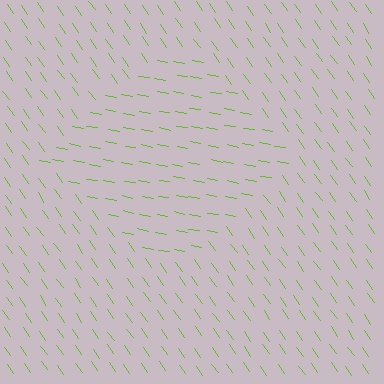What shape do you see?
I see a diamond.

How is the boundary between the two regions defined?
The boundary is defined purely by a change in line orientation (approximately 45 degrees difference). All lines are the same color and thickness.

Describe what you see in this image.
The image is filled with small lime line segments. A diamond region in the image has lines oriented differently from the surrounding lines, creating a visible texture boundary.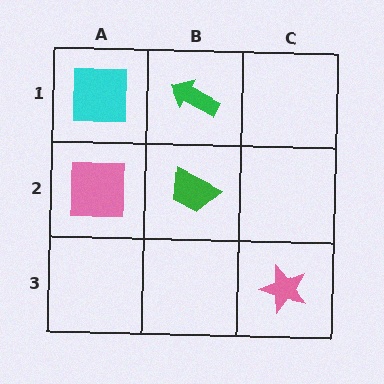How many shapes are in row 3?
1 shape.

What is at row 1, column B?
A green arrow.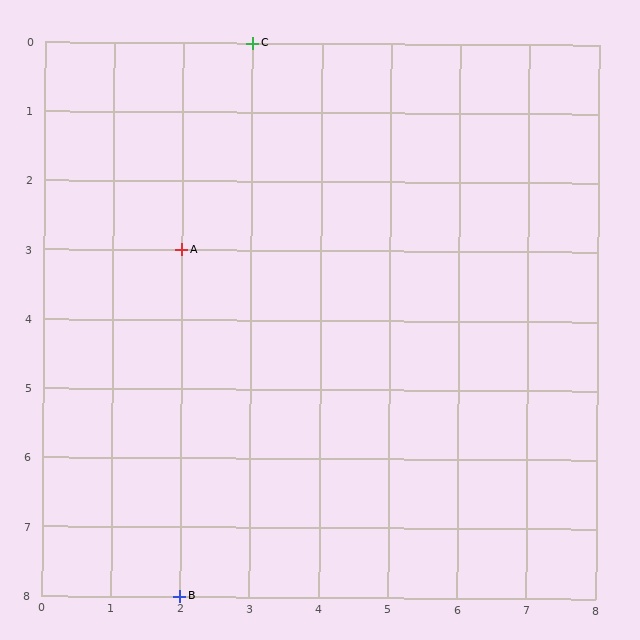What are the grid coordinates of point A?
Point A is at grid coordinates (2, 3).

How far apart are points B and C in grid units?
Points B and C are 1 column and 8 rows apart (about 8.1 grid units diagonally).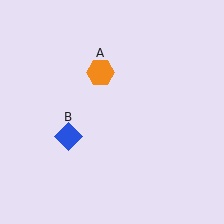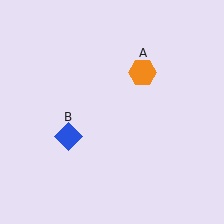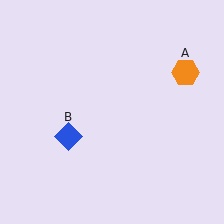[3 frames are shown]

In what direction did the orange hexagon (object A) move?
The orange hexagon (object A) moved right.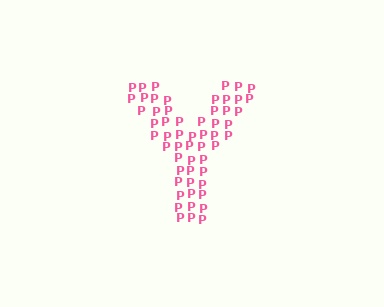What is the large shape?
The large shape is the letter Y.